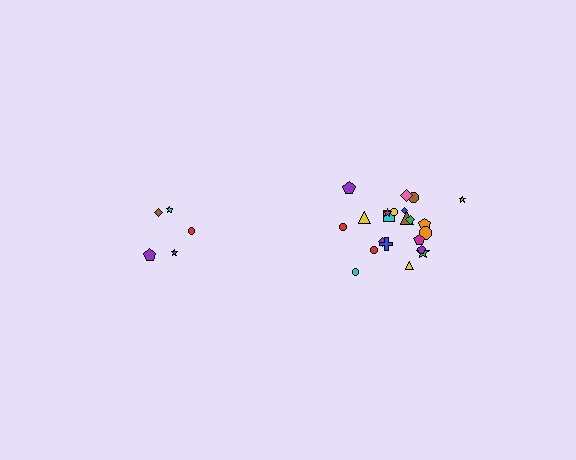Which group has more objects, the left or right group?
The right group.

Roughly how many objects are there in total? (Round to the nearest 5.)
Roughly 25 objects in total.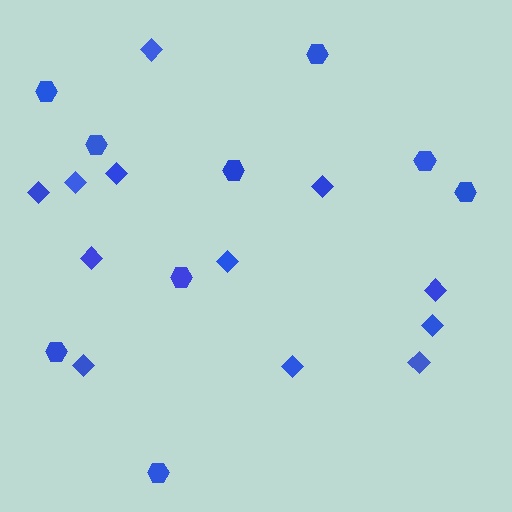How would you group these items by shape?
There are 2 groups: one group of diamonds (12) and one group of hexagons (9).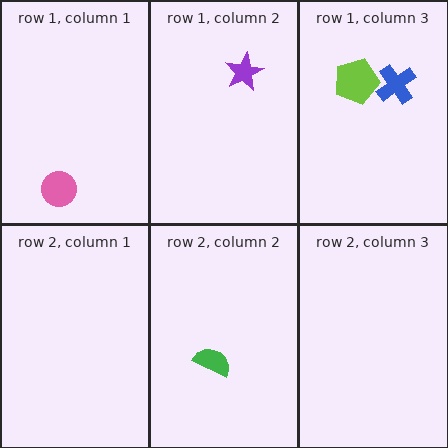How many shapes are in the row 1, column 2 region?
1.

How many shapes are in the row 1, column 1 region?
1.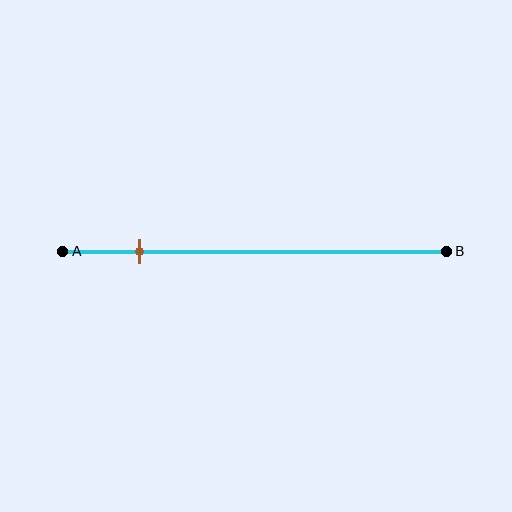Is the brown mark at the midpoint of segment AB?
No, the mark is at about 20% from A, not at the 50% midpoint.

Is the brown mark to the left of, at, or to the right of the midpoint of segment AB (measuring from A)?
The brown mark is to the left of the midpoint of segment AB.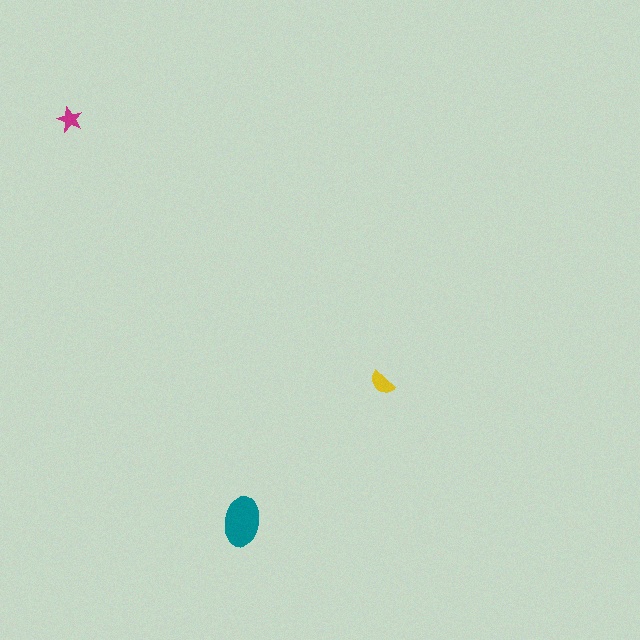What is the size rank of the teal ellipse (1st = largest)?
1st.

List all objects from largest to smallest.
The teal ellipse, the yellow semicircle, the magenta star.